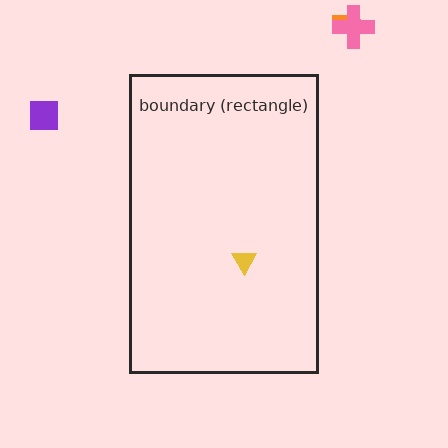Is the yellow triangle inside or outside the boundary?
Inside.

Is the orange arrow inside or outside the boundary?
Outside.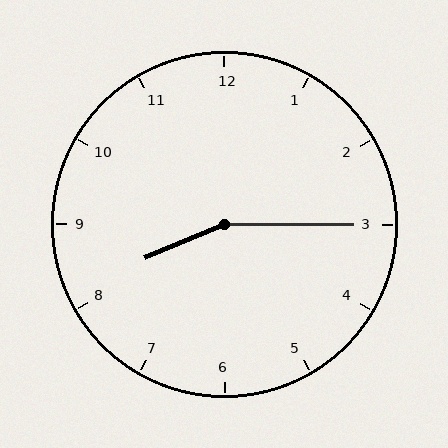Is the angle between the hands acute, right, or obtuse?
It is obtuse.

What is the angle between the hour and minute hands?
Approximately 158 degrees.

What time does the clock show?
8:15.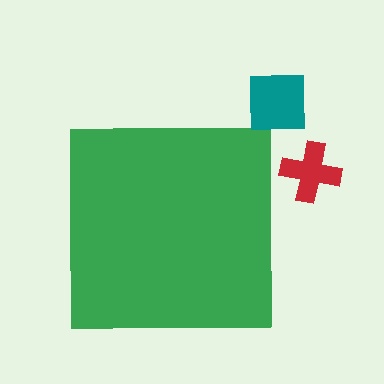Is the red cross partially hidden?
No, the red cross is fully visible.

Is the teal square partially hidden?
No, the teal square is fully visible.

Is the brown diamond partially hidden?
No, the brown diamond is fully visible.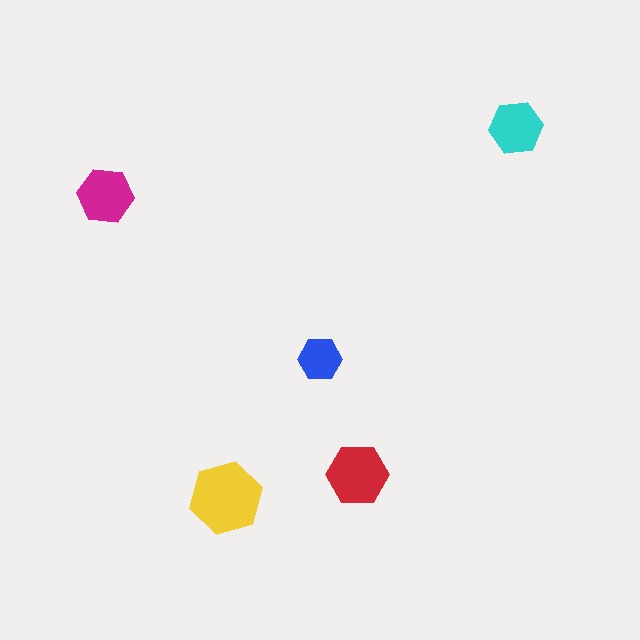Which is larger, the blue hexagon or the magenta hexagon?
The magenta one.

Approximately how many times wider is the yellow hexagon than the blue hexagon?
About 1.5 times wider.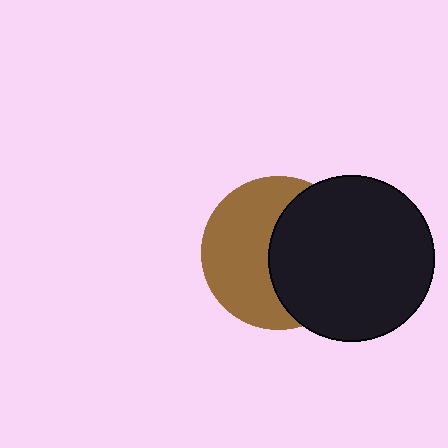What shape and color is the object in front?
The object in front is a black circle.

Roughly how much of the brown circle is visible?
About half of it is visible (roughly 52%).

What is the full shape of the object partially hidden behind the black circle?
The partially hidden object is a brown circle.